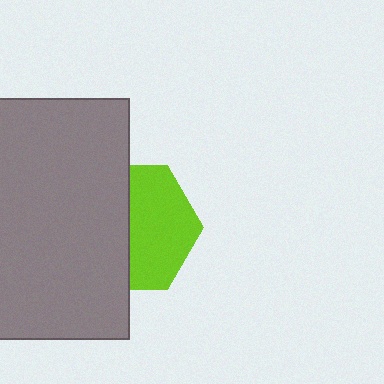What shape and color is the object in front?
The object in front is a gray rectangle.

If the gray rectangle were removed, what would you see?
You would see the complete lime hexagon.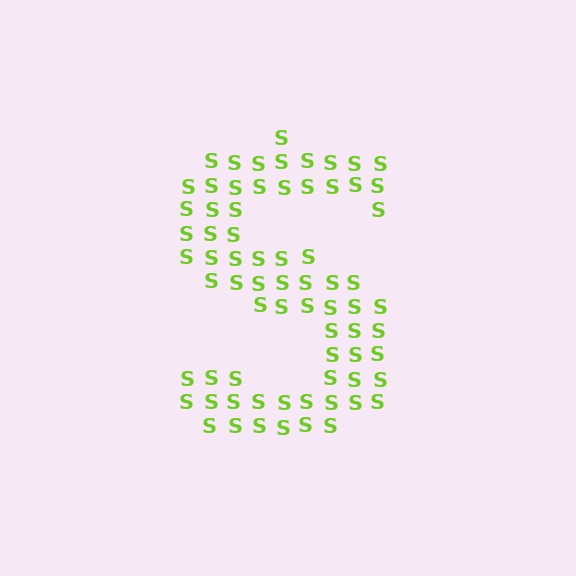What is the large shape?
The large shape is the letter S.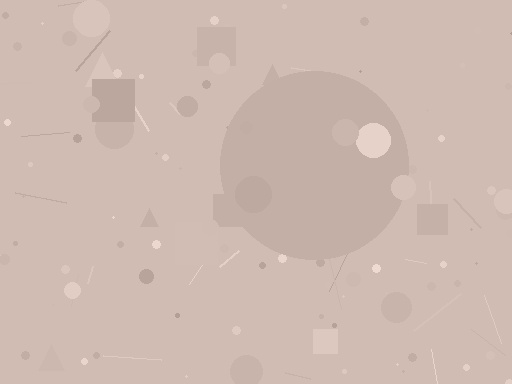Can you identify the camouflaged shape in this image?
The camouflaged shape is a circle.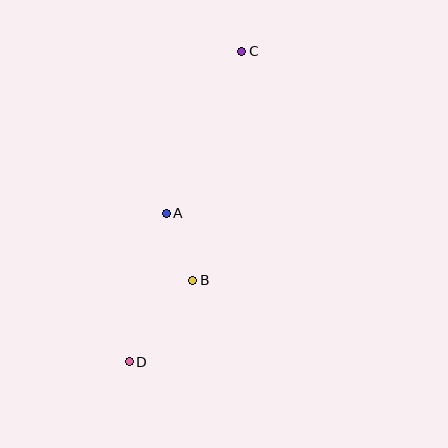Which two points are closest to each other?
Points A and B are closest to each other.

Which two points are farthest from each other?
Points C and D are farthest from each other.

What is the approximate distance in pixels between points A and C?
The distance between A and C is approximately 179 pixels.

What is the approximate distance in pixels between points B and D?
The distance between B and D is approximately 103 pixels.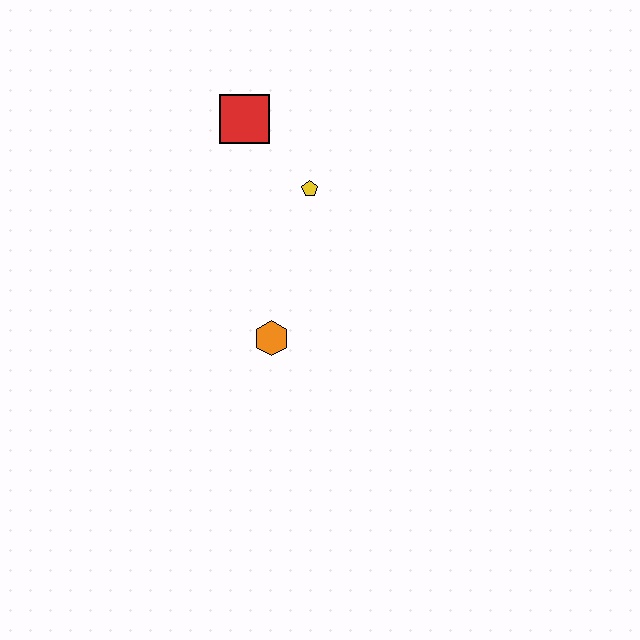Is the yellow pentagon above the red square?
No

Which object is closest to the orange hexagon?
The yellow pentagon is closest to the orange hexagon.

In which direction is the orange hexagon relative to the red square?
The orange hexagon is below the red square.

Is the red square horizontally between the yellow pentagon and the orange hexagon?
No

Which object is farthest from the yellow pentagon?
The orange hexagon is farthest from the yellow pentagon.